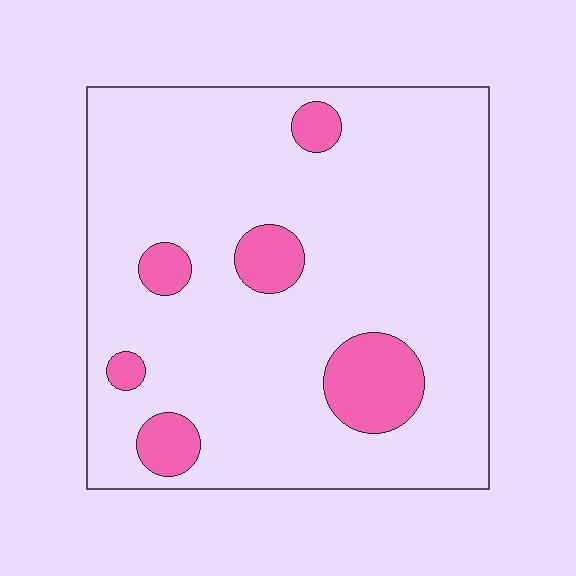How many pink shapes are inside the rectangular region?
6.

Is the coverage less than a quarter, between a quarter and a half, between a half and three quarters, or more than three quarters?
Less than a quarter.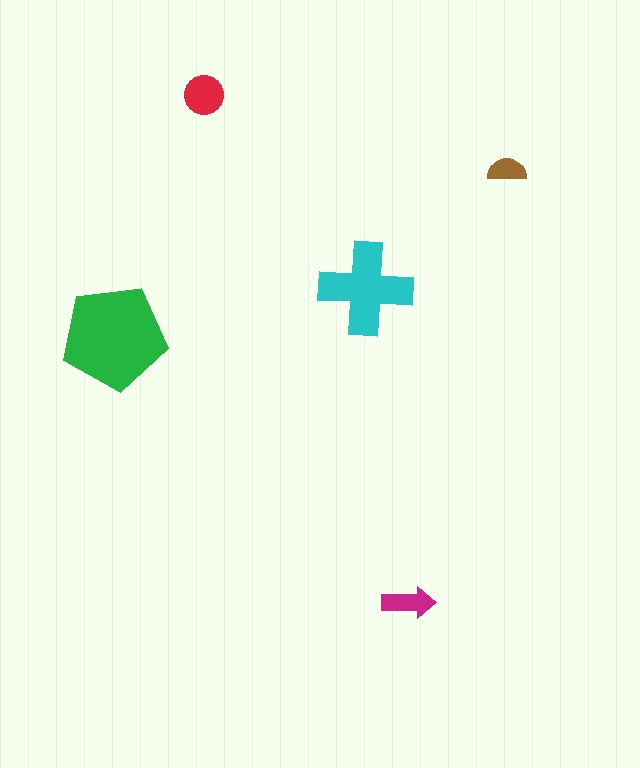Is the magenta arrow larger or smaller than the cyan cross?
Smaller.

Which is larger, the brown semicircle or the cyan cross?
The cyan cross.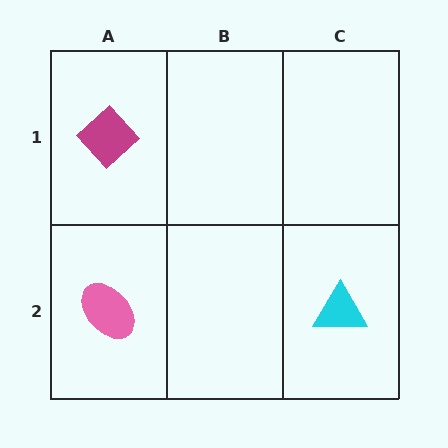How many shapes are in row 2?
2 shapes.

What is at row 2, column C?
A cyan triangle.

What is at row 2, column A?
A pink ellipse.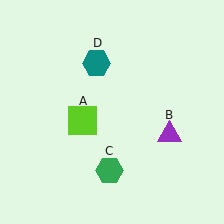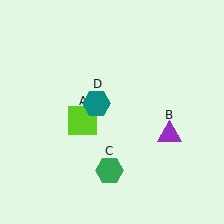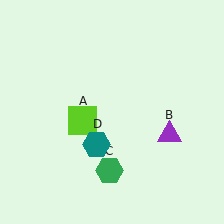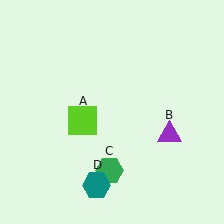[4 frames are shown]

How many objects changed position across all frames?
1 object changed position: teal hexagon (object D).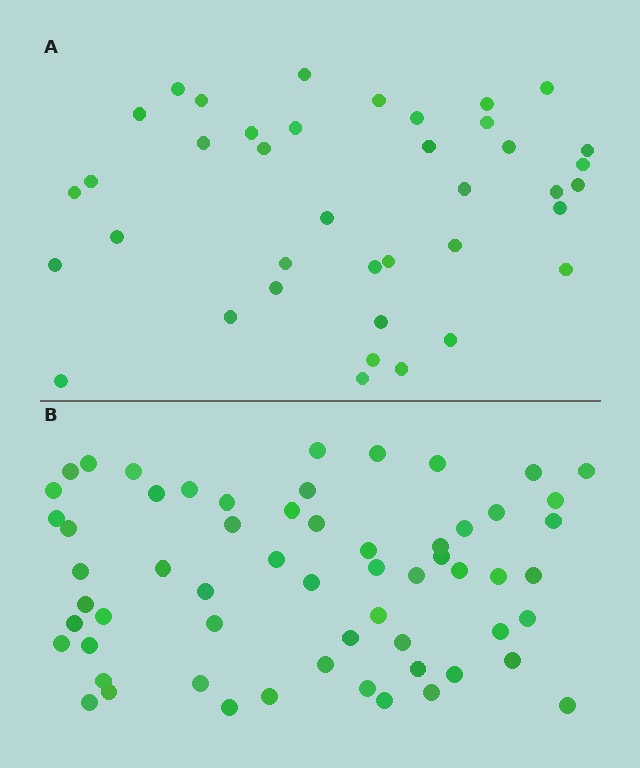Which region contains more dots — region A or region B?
Region B (the bottom region) has more dots.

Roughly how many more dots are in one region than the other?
Region B has approximately 20 more dots than region A.